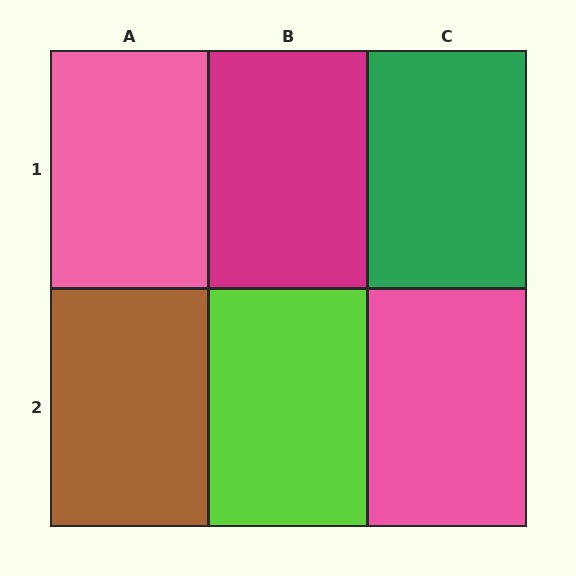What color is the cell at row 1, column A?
Pink.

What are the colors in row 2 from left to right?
Brown, lime, pink.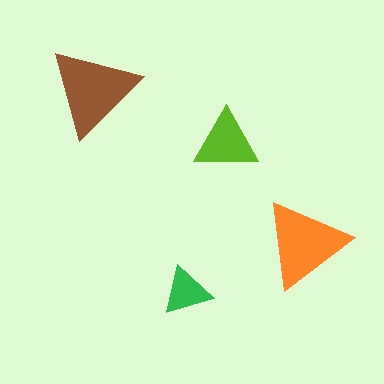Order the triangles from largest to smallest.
the brown one, the orange one, the lime one, the green one.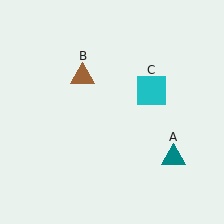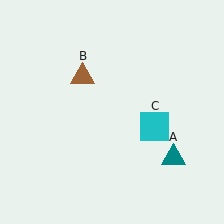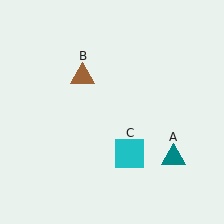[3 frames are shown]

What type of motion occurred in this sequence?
The cyan square (object C) rotated clockwise around the center of the scene.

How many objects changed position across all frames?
1 object changed position: cyan square (object C).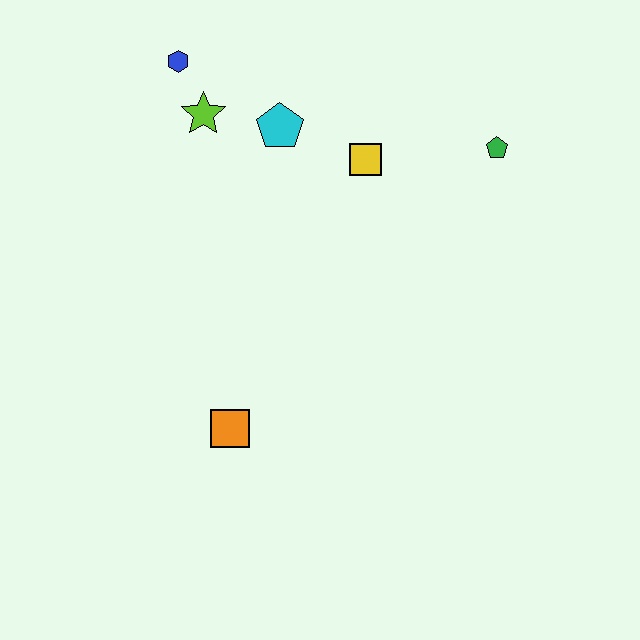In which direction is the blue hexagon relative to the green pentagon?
The blue hexagon is to the left of the green pentagon.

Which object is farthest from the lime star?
The orange square is farthest from the lime star.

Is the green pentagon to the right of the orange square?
Yes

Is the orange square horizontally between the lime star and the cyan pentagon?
Yes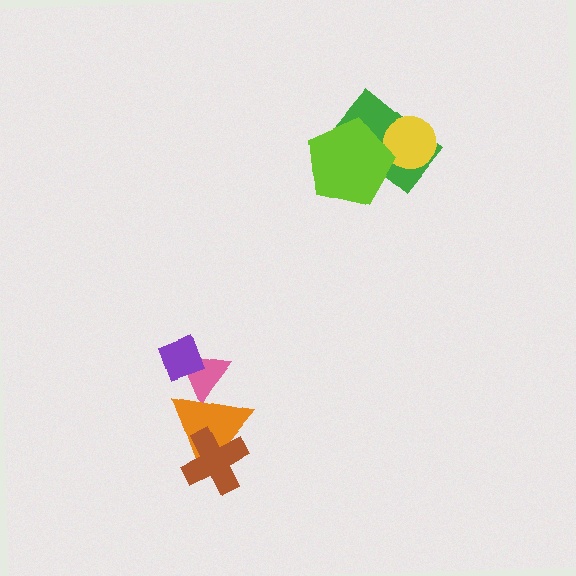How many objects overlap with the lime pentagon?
2 objects overlap with the lime pentagon.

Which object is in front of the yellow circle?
The lime pentagon is in front of the yellow circle.